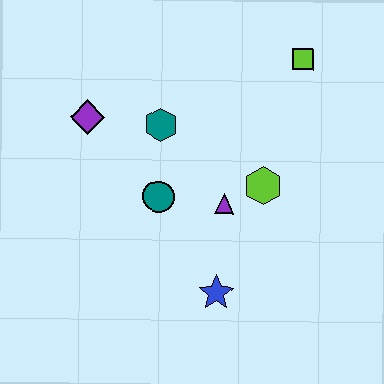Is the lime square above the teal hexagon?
Yes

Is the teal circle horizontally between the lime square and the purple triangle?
No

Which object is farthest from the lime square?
The blue star is farthest from the lime square.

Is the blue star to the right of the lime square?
No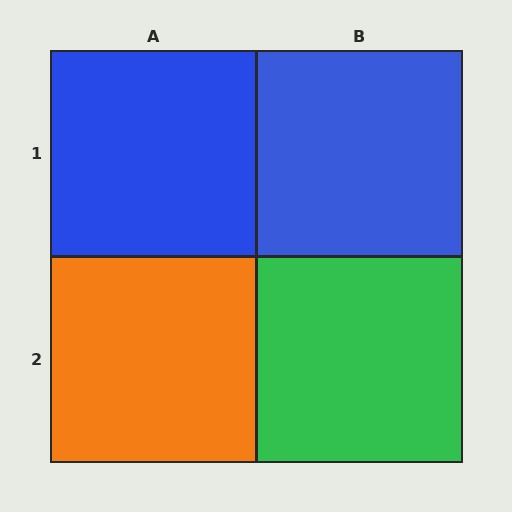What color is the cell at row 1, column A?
Blue.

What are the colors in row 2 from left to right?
Orange, green.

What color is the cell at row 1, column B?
Blue.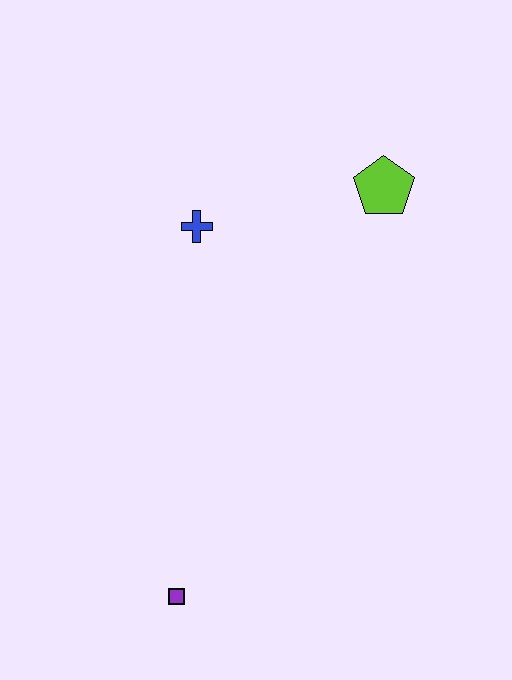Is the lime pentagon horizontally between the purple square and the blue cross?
No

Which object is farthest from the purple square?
The lime pentagon is farthest from the purple square.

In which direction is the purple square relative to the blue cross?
The purple square is below the blue cross.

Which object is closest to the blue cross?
The lime pentagon is closest to the blue cross.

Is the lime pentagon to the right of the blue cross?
Yes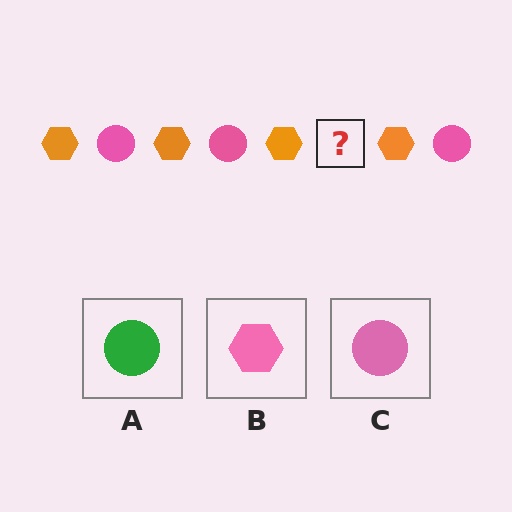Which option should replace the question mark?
Option C.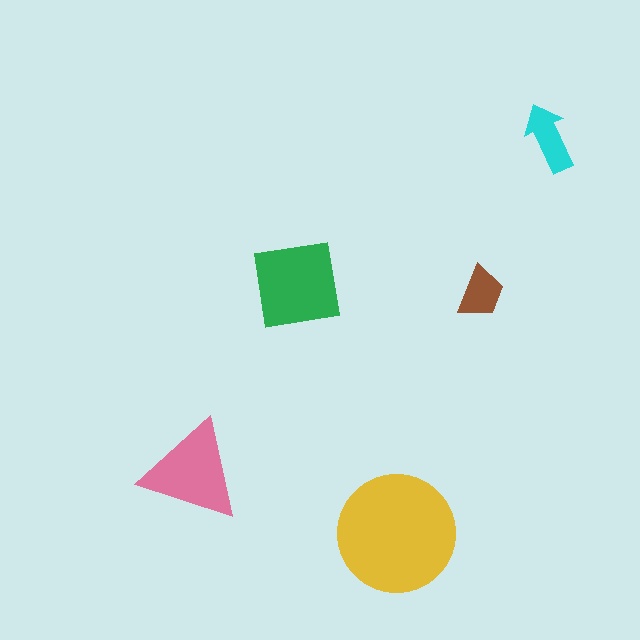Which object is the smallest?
The brown trapezoid.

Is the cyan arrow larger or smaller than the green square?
Smaller.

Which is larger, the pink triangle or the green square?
The green square.